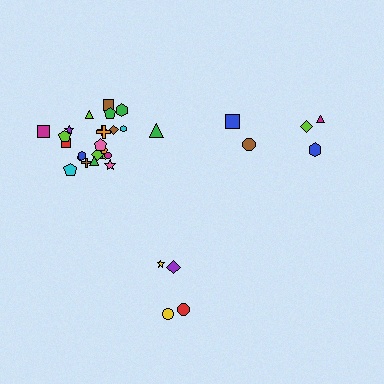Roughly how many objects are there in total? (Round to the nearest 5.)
Roughly 35 objects in total.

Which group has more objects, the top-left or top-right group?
The top-left group.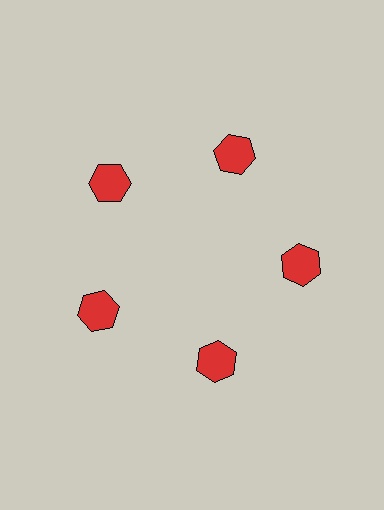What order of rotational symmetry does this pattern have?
This pattern has 5-fold rotational symmetry.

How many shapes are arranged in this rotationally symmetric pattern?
There are 5 shapes, arranged in 5 groups of 1.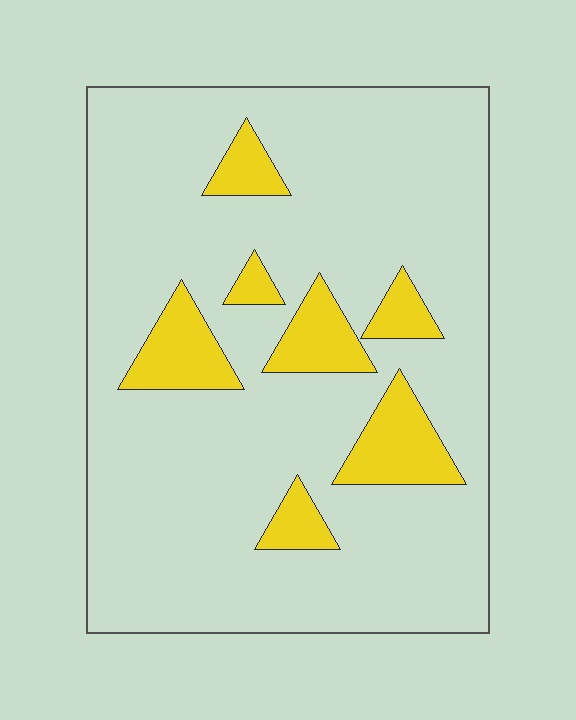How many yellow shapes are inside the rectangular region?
7.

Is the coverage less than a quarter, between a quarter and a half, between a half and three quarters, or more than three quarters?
Less than a quarter.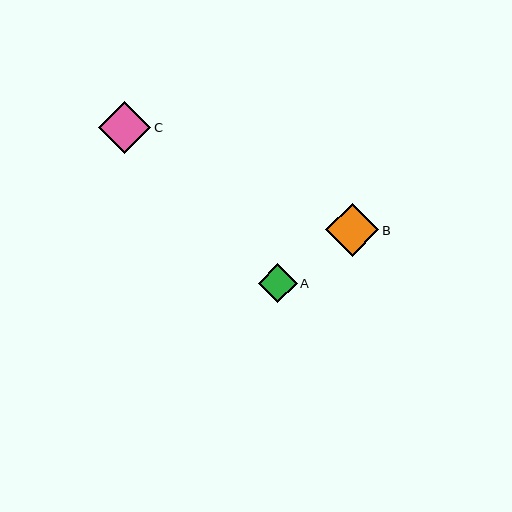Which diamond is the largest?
Diamond B is the largest with a size of approximately 53 pixels.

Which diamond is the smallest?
Diamond A is the smallest with a size of approximately 38 pixels.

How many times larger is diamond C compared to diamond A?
Diamond C is approximately 1.4 times the size of diamond A.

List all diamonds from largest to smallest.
From largest to smallest: B, C, A.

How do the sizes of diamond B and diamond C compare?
Diamond B and diamond C are approximately the same size.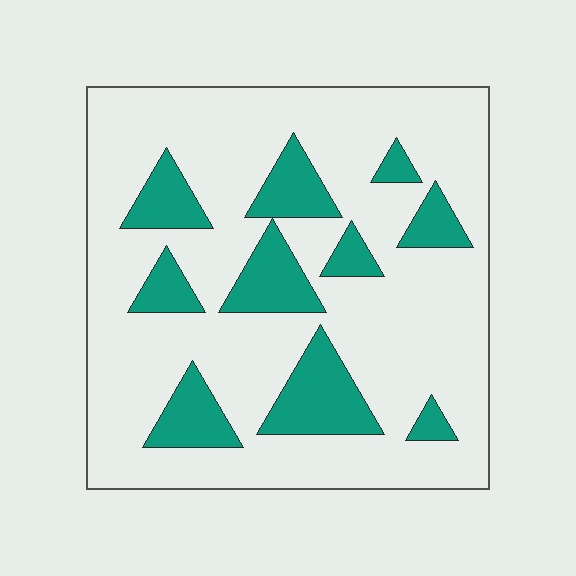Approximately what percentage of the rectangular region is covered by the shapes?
Approximately 20%.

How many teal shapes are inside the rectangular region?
10.